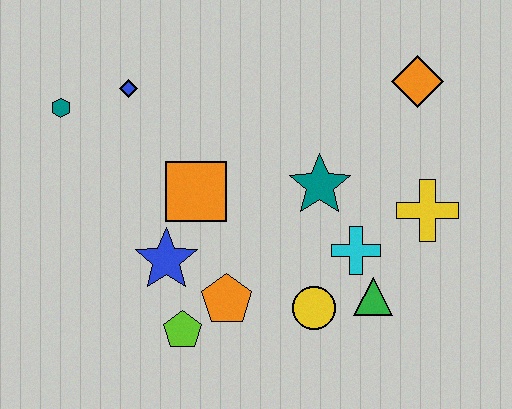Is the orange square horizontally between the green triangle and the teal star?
No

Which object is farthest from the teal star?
The teal hexagon is farthest from the teal star.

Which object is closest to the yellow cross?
The cyan cross is closest to the yellow cross.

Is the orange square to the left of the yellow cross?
Yes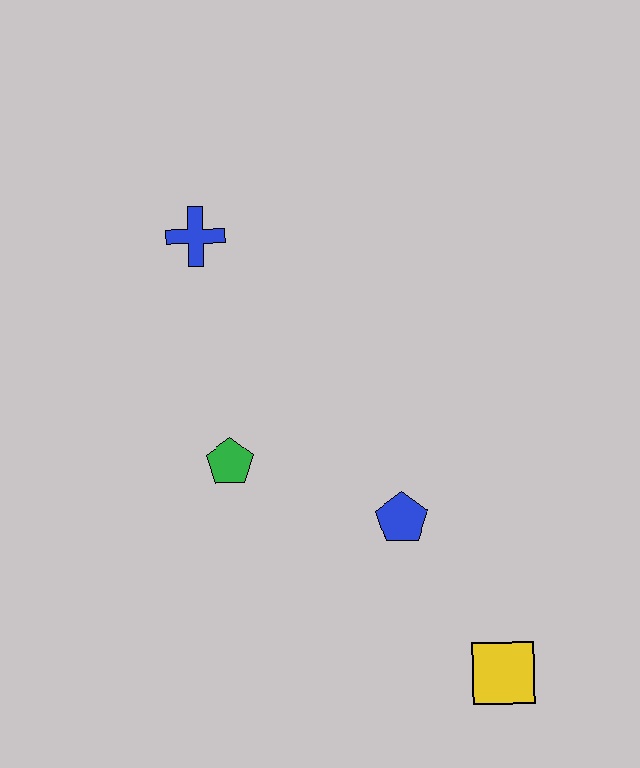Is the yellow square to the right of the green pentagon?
Yes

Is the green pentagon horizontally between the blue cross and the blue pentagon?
Yes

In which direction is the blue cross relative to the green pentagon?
The blue cross is above the green pentagon.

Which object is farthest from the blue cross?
The yellow square is farthest from the blue cross.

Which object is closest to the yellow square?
The blue pentagon is closest to the yellow square.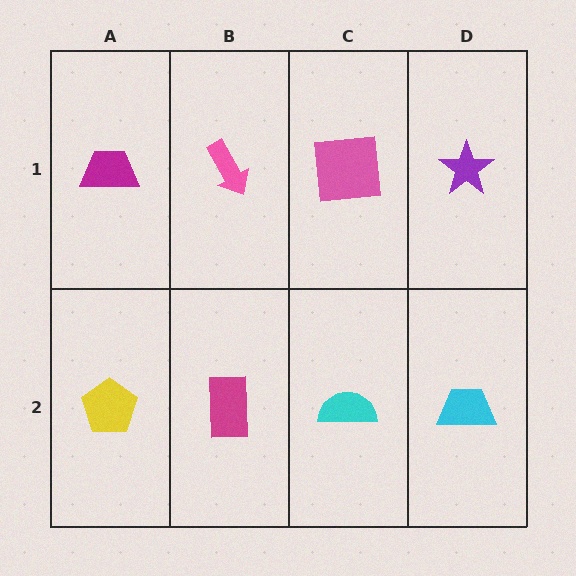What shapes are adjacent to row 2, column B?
A pink arrow (row 1, column B), a yellow pentagon (row 2, column A), a cyan semicircle (row 2, column C).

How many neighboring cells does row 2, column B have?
3.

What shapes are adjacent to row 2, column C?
A pink square (row 1, column C), a magenta rectangle (row 2, column B), a cyan trapezoid (row 2, column D).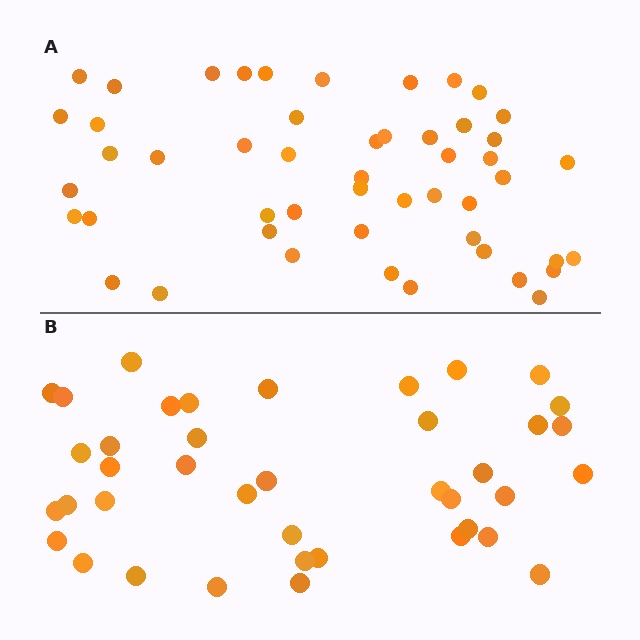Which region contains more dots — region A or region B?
Region A (the top region) has more dots.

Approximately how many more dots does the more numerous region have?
Region A has roughly 10 or so more dots than region B.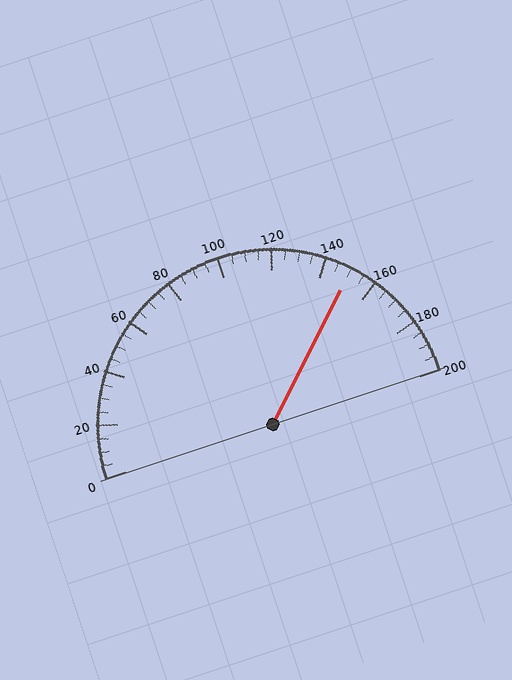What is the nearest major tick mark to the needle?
The nearest major tick mark is 160.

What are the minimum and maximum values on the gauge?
The gauge ranges from 0 to 200.